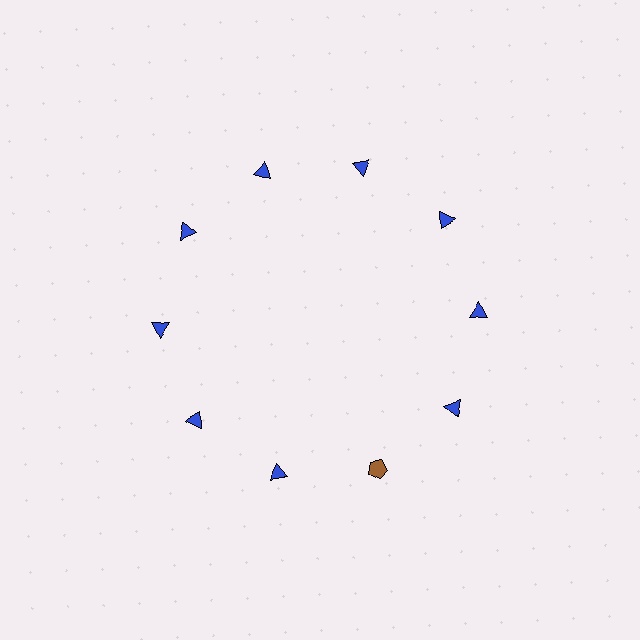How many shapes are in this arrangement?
There are 10 shapes arranged in a ring pattern.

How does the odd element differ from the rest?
It differs in both color (brown instead of blue) and shape (pentagon instead of triangle).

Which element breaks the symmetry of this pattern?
The brown pentagon at roughly the 5 o'clock position breaks the symmetry. All other shapes are blue triangles.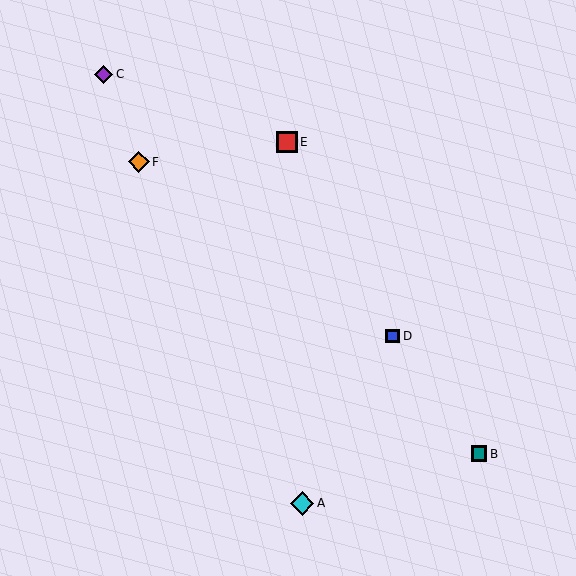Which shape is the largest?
The cyan diamond (labeled A) is the largest.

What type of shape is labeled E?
Shape E is a red square.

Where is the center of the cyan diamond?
The center of the cyan diamond is at (302, 503).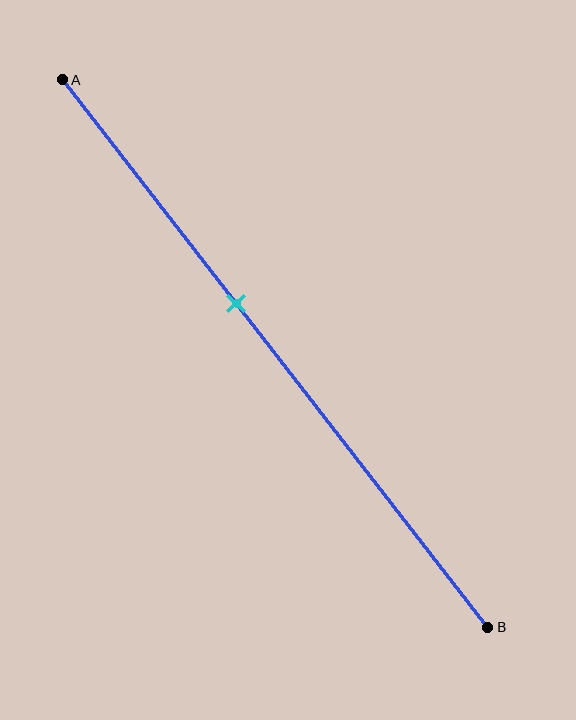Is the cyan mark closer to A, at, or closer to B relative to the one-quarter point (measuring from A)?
The cyan mark is closer to point B than the one-quarter point of segment AB.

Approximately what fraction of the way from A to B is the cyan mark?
The cyan mark is approximately 40% of the way from A to B.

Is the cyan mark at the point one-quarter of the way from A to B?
No, the mark is at about 40% from A, not at the 25% one-quarter point.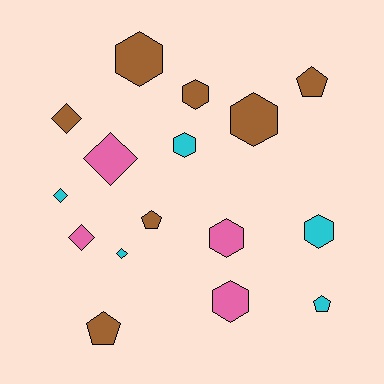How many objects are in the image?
There are 16 objects.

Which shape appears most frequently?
Hexagon, with 7 objects.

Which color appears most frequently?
Brown, with 7 objects.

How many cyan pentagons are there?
There is 1 cyan pentagon.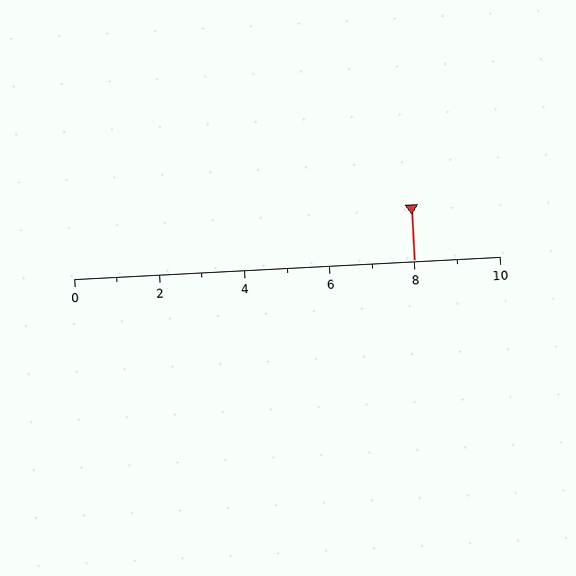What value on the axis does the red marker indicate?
The marker indicates approximately 8.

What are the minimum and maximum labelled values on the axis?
The axis runs from 0 to 10.